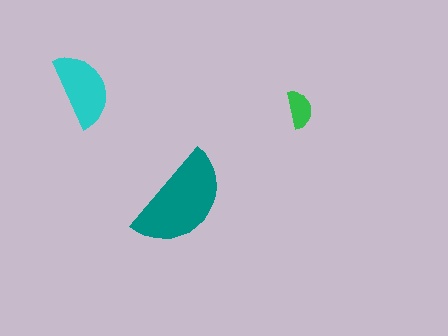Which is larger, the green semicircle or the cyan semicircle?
The cyan one.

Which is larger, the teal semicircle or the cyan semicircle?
The teal one.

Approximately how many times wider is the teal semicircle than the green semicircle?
About 2.5 times wider.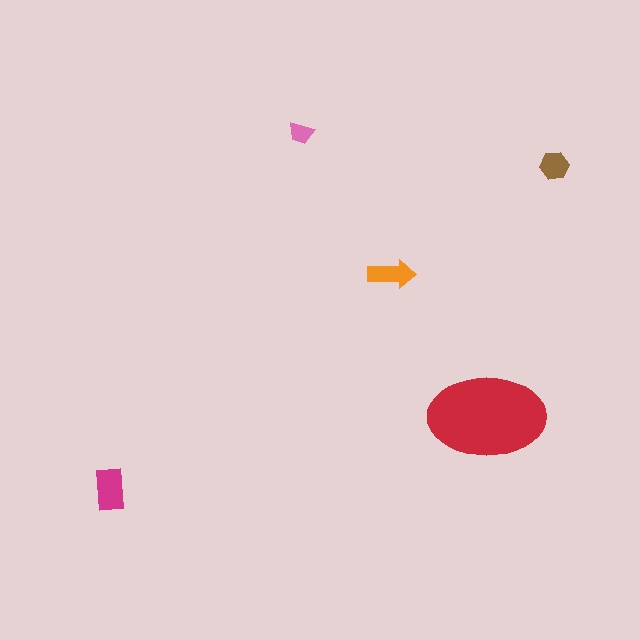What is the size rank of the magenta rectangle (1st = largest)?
2nd.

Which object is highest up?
The pink trapezoid is topmost.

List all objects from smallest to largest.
The pink trapezoid, the brown hexagon, the orange arrow, the magenta rectangle, the red ellipse.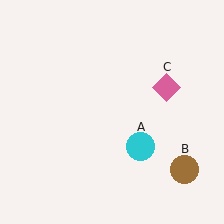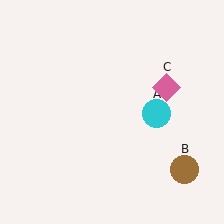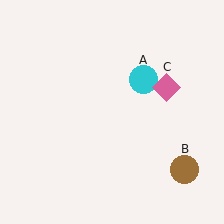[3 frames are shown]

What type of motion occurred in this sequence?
The cyan circle (object A) rotated counterclockwise around the center of the scene.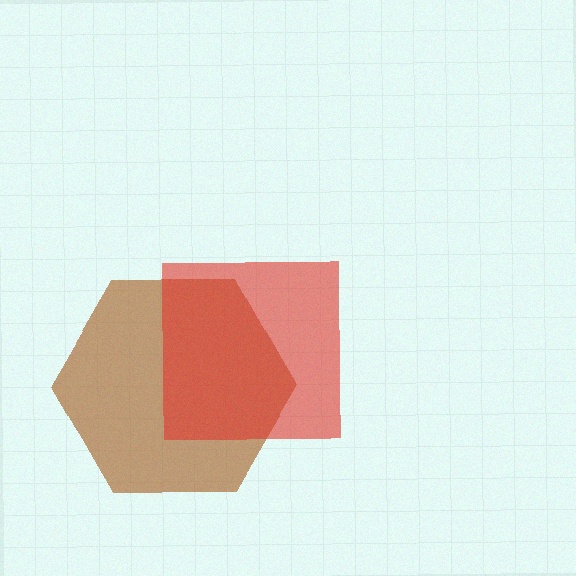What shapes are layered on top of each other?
The layered shapes are: a brown hexagon, a red square.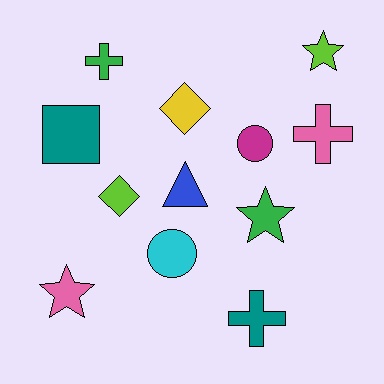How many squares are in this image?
There is 1 square.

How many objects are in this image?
There are 12 objects.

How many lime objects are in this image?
There are 2 lime objects.